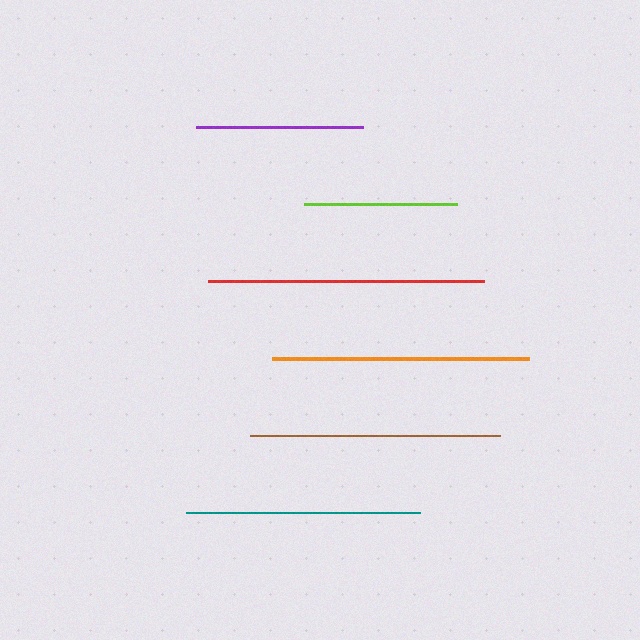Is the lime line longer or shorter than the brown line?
The brown line is longer than the lime line.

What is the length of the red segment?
The red segment is approximately 276 pixels long.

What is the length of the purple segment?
The purple segment is approximately 167 pixels long.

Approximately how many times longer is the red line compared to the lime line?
The red line is approximately 1.8 times the length of the lime line.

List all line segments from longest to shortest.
From longest to shortest: red, orange, brown, teal, purple, lime.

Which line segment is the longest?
The red line is the longest at approximately 276 pixels.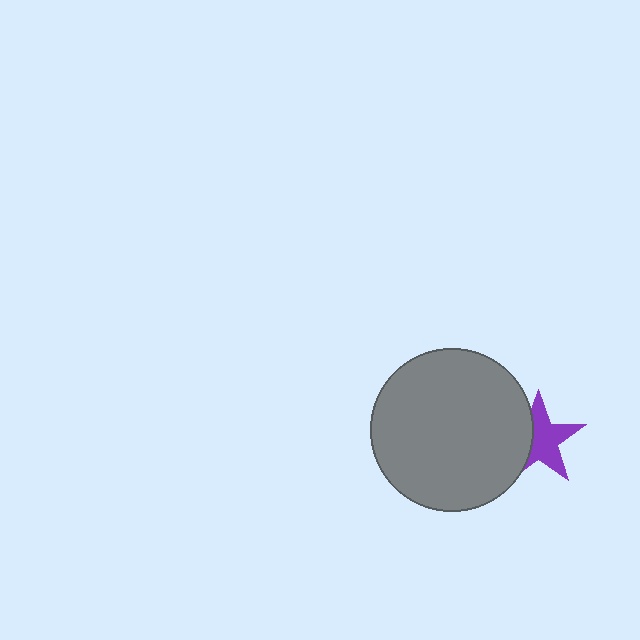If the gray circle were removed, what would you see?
You would see the complete purple star.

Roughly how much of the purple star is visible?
About half of it is visible (roughly 64%).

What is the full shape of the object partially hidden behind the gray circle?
The partially hidden object is a purple star.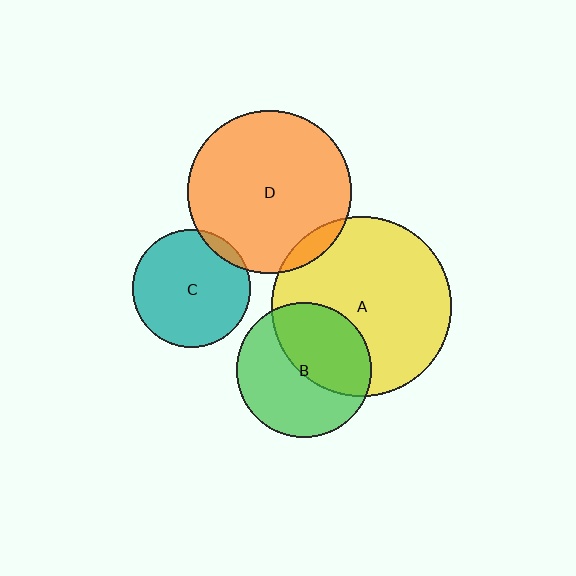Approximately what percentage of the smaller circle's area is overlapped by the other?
Approximately 45%.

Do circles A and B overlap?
Yes.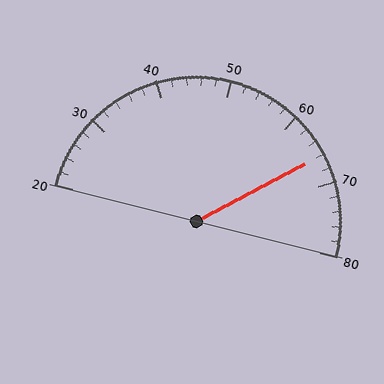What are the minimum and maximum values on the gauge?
The gauge ranges from 20 to 80.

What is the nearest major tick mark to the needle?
The nearest major tick mark is 70.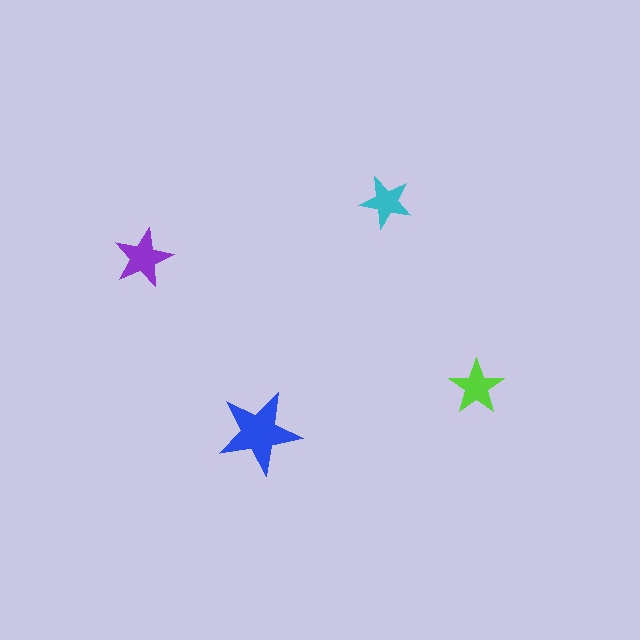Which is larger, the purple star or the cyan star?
The purple one.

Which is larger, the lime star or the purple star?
The purple one.